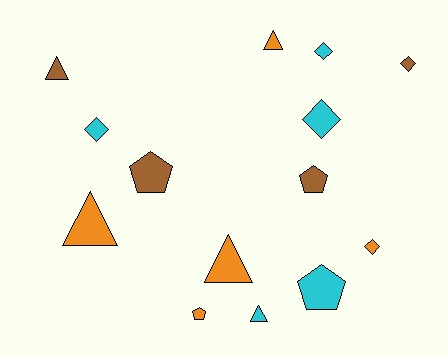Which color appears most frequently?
Orange, with 5 objects.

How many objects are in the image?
There are 14 objects.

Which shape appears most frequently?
Diamond, with 5 objects.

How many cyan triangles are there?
There is 1 cyan triangle.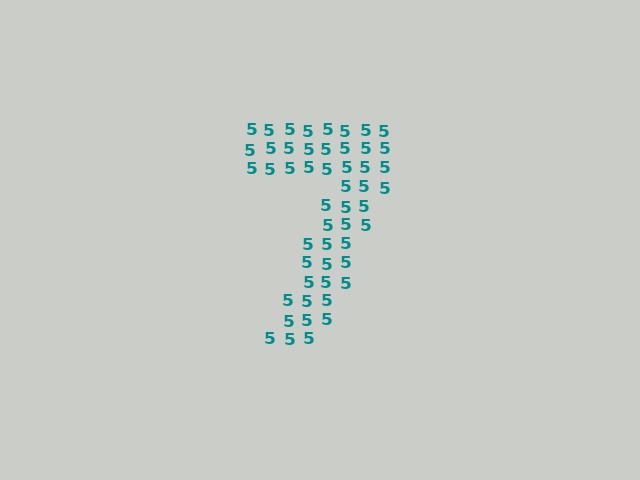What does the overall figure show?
The overall figure shows the digit 7.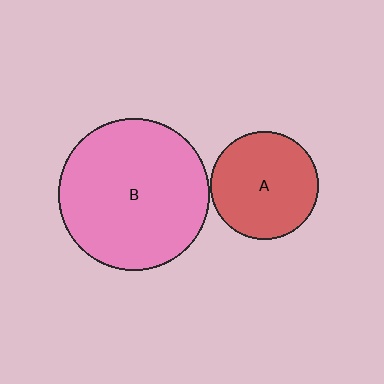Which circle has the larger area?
Circle B (pink).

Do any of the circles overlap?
No, none of the circles overlap.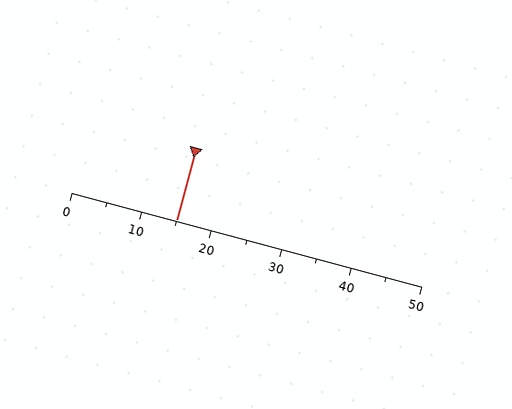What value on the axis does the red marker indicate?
The marker indicates approximately 15.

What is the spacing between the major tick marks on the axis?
The major ticks are spaced 10 apart.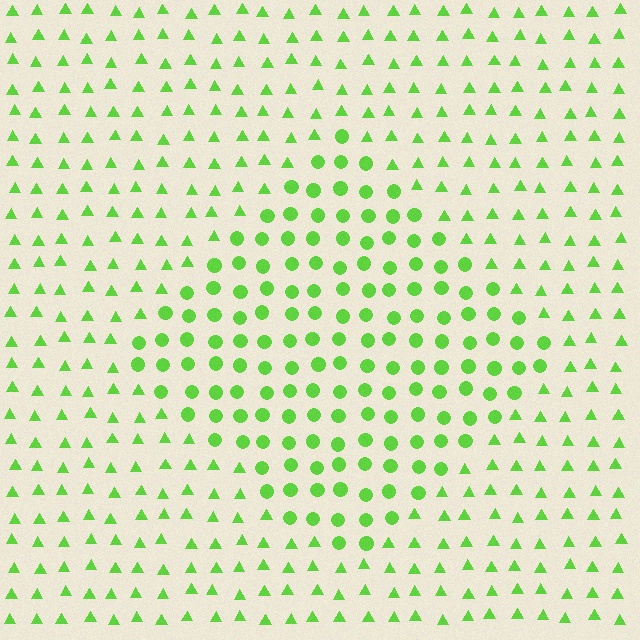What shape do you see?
I see a diamond.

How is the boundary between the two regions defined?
The boundary is defined by a change in element shape: circles inside vs. triangles outside. All elements share the same color and spacing.